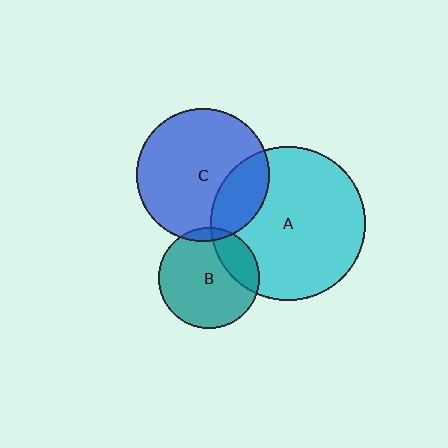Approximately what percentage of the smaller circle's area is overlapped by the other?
Approximately 5%.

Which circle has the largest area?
Circle A (cyan).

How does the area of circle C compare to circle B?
Approximately 1.7 times.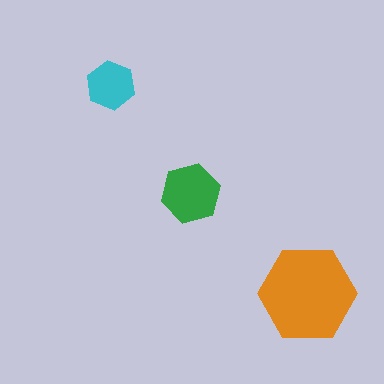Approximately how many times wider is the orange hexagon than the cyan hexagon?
About 2 times wider.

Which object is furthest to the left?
The cyan hexagon is leftmost.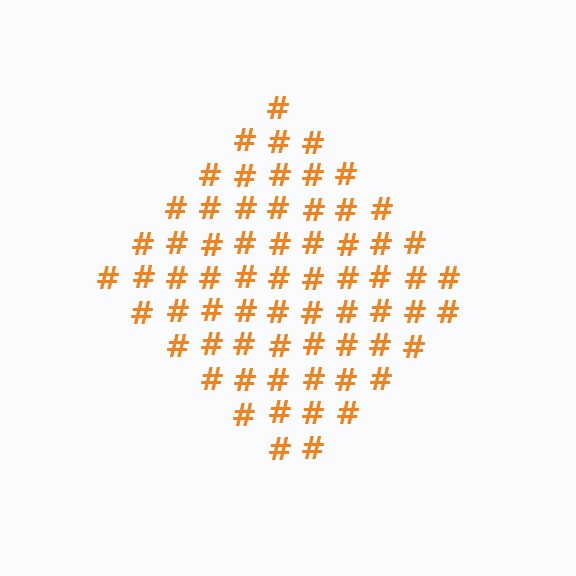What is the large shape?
The large shape is a diamond.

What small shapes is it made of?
It is made of small hash symbols.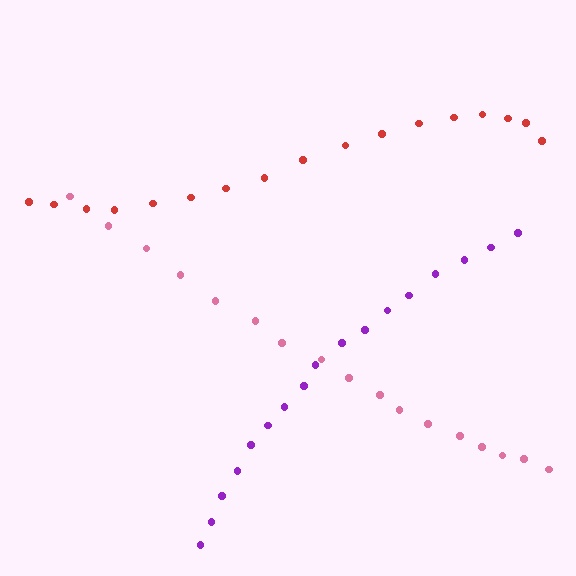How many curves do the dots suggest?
There are 3 distinct paths.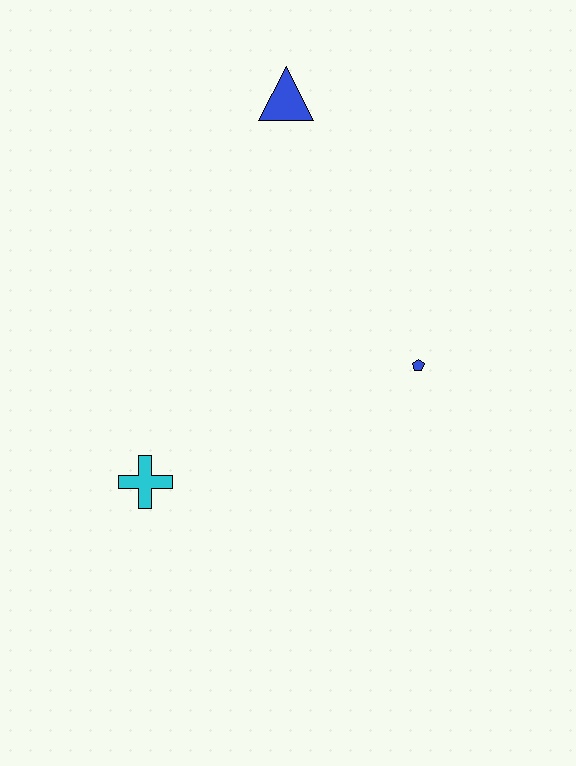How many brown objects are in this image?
There are no brown objects.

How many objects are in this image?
There are 3 objects.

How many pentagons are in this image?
There is 1 pentagon.